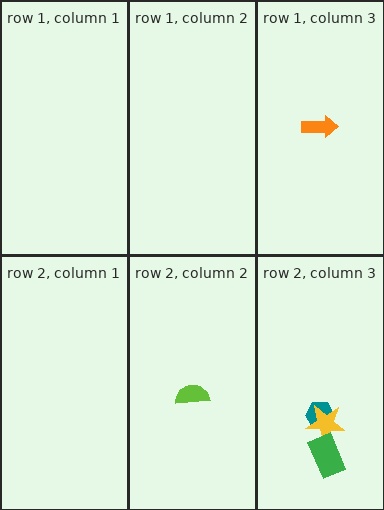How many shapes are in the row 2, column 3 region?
3.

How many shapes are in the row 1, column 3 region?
1.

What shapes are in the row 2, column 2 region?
The lime semicircle.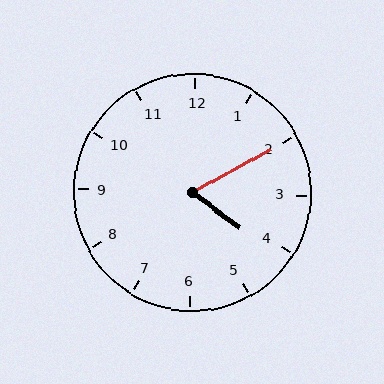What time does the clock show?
4:10.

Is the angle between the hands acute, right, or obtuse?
It is acute.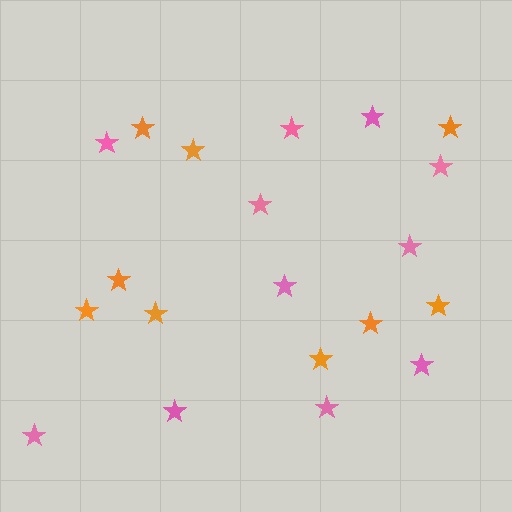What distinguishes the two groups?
There are 2 groups: one group of pink stars (11) and one group of orange stars (9).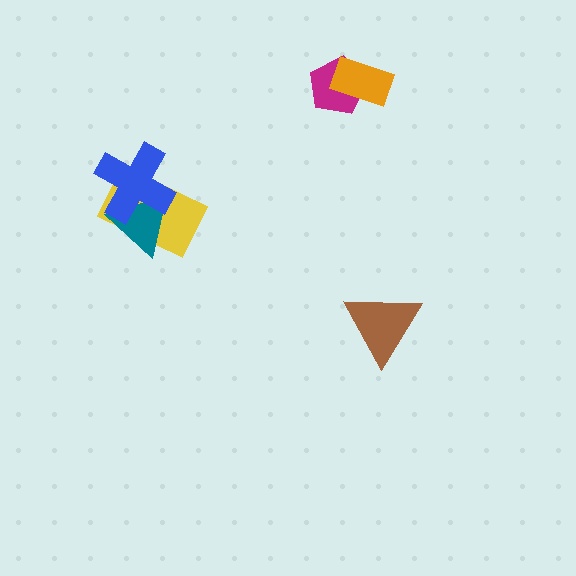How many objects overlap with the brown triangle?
0 objects overlap with the brown triangle.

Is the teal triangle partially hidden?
Yes, it is partially covered by another shape.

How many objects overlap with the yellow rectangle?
2 objects overlap with the yellow rectangle.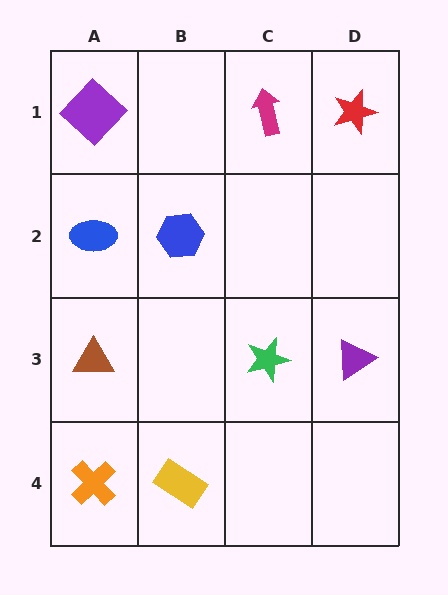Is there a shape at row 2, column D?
No, that cell is empty.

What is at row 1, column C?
A magenta arrow.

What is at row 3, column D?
A purple triangle.